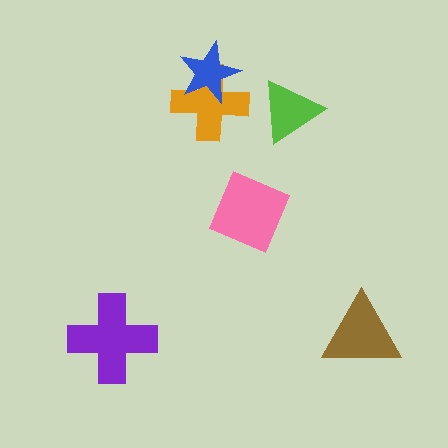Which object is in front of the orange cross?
The blue star is in front of the orange cross.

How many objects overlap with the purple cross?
0 objects overlap with the purple cross.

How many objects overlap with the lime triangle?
0 objects overlap with the lime triangle.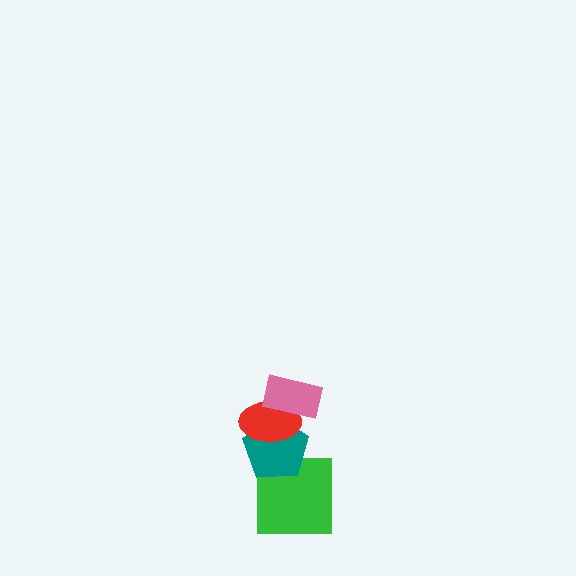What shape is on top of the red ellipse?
The pink rectangle is on top of the red ellipse.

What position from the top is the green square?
The green square is 4th from the top.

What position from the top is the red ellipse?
The red ellipse is 2nd from the top.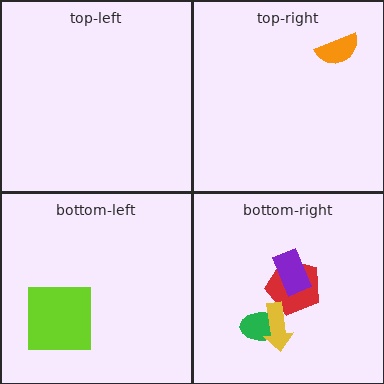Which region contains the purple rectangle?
The bottom-right region.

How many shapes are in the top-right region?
1.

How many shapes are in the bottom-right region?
4.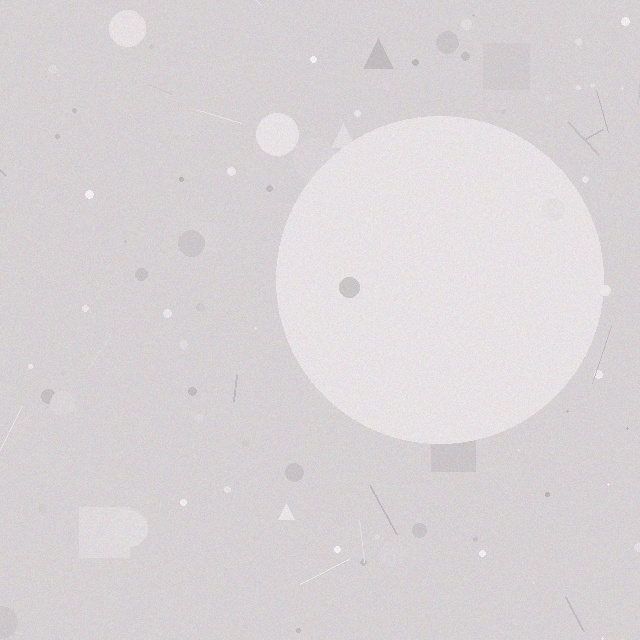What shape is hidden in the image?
A circle is hidden in the image.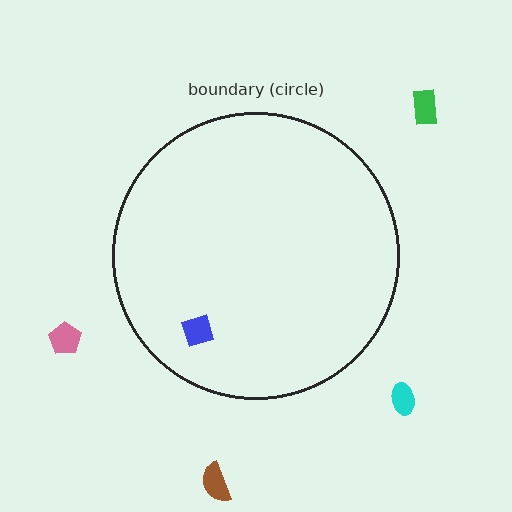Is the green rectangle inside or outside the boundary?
Outside.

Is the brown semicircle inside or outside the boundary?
Outside.